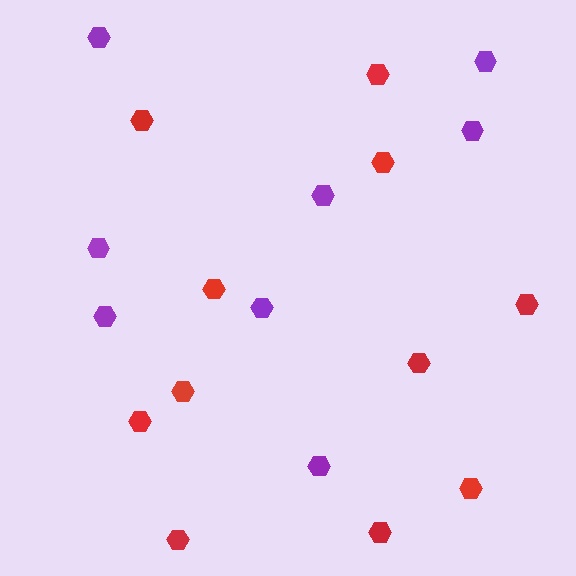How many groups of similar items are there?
There are 2 groups: one group of red hexagons (11) and one group of purple hexagons (8).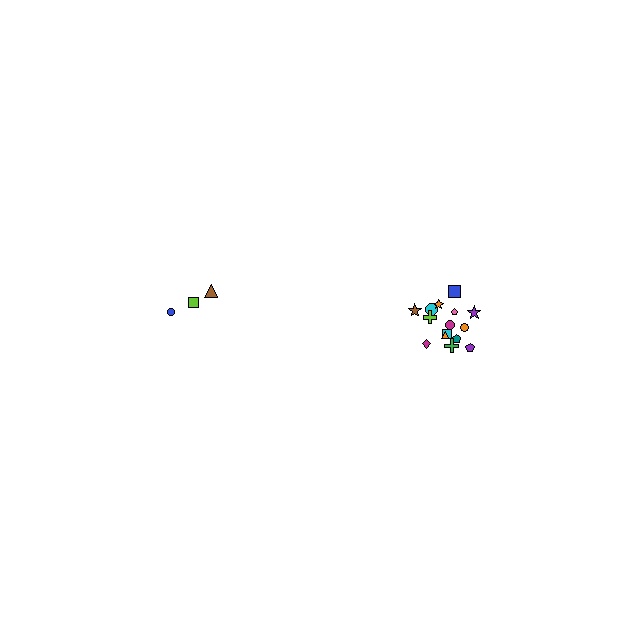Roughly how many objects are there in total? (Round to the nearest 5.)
Roughly 20 objects in total.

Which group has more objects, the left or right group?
The right group.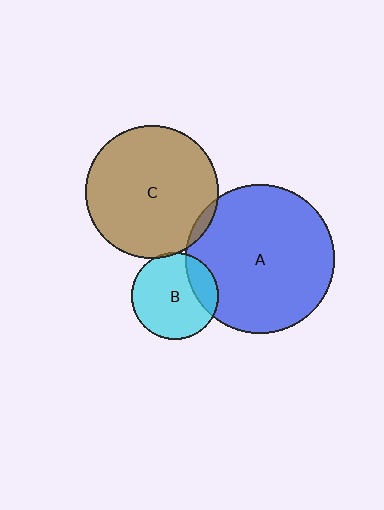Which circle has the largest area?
Circle A (blue).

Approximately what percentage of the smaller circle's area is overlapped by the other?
Approximately 20%.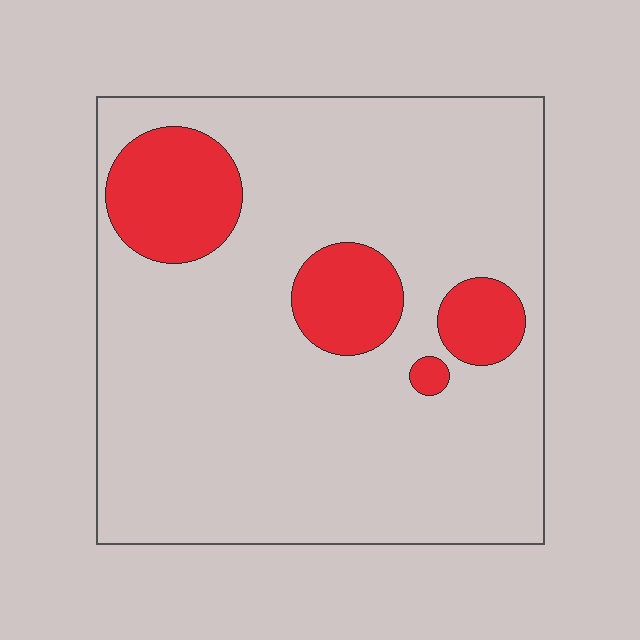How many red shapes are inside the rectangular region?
4.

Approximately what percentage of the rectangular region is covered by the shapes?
Approximately 15%.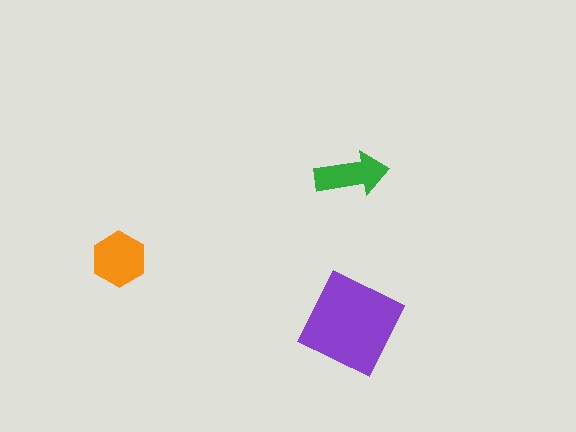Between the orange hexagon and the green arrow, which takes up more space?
The orange hexagon.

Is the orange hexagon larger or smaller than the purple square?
Smaller.